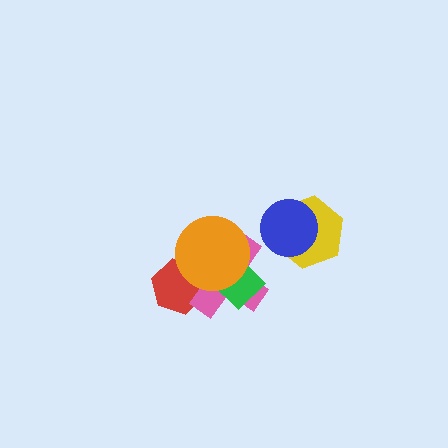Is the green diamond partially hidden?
Yes, it is partially covered by another shape.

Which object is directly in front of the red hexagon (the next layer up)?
The pink cross is directly in front of the red hexagon.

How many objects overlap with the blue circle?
1 object overlaps with the blue circle.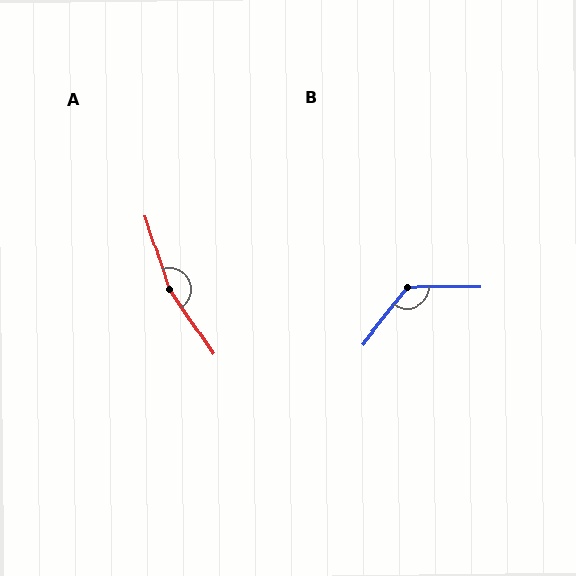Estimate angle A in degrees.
Approximately 164 degrees.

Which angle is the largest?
A, at approximately 164 degrees.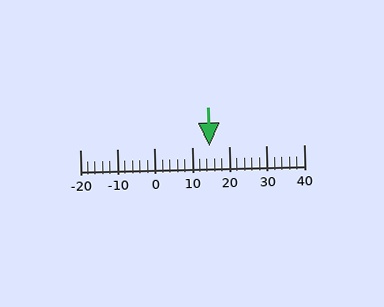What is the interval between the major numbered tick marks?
The major tick marks are spaced 10 units apart.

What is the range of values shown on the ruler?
The ruler shows values from -20 to 40.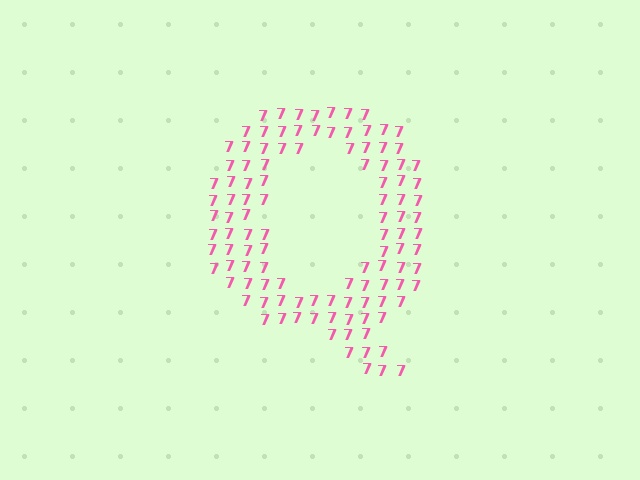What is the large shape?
The large shape is the letter Q.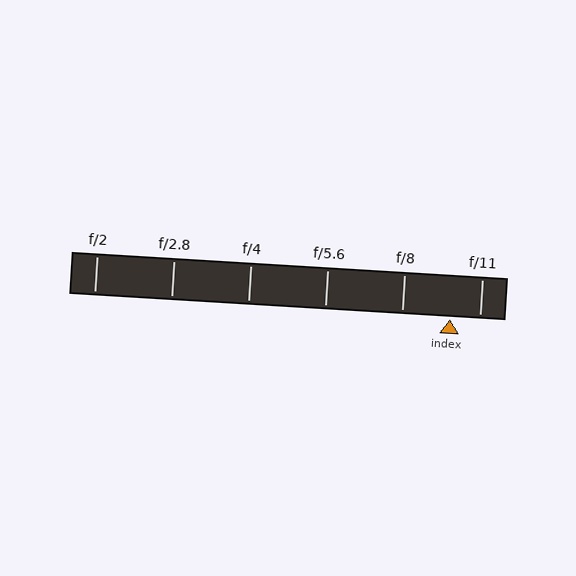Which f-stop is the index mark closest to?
The index mark is closest to f/11.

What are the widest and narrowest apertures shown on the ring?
The widest aperture shown is f/2 and the narrowest is f/11.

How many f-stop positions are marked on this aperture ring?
There are 6 f-stop positions marked.